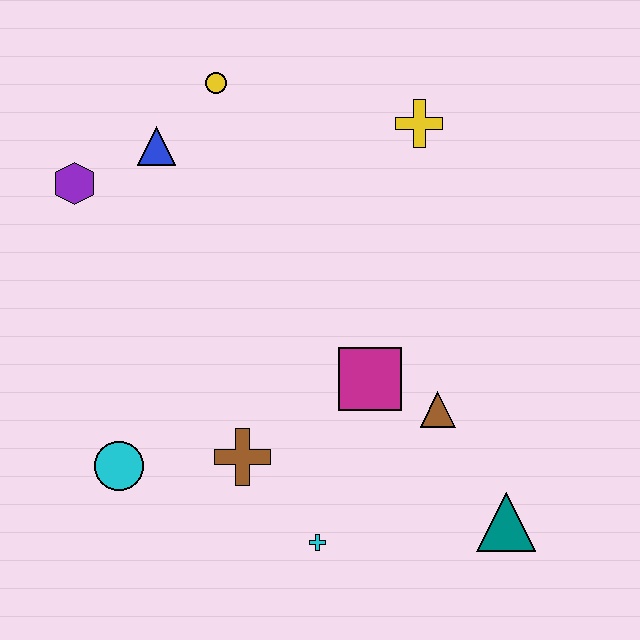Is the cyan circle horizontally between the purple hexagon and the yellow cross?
Yes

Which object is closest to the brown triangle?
The magenta square is closest to the brown triangle.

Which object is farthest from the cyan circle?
The yellow cross is farthest from the cyan circle.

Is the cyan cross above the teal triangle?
No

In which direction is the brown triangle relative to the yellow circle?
The brown triangle is below the yellow circle.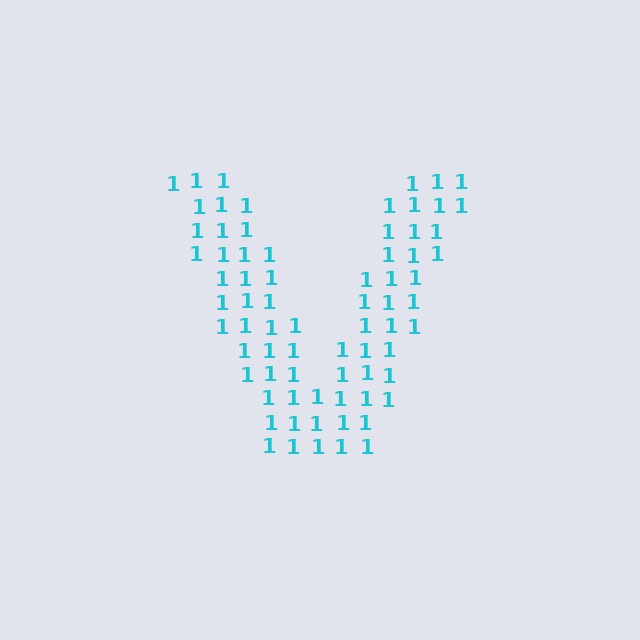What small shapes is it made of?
It is made of small digit 1's.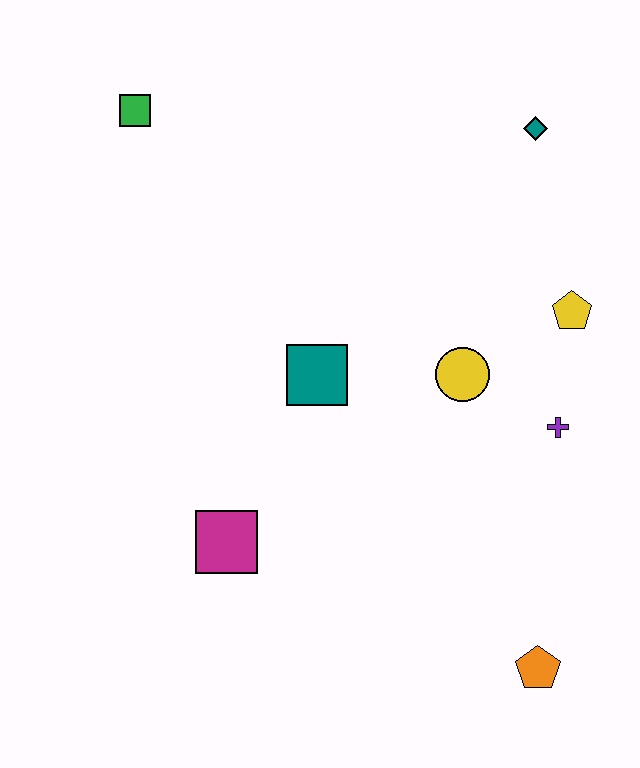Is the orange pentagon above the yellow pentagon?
No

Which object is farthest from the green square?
The orange pentagon is farthest from the green square.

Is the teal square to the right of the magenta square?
Yes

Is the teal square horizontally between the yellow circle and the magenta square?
Yes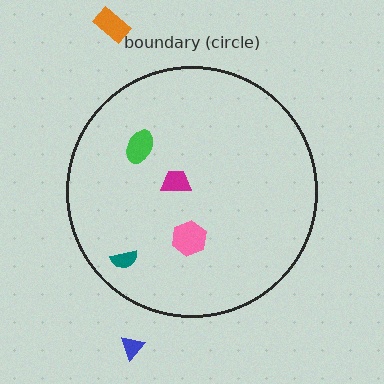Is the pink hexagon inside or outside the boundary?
Inside.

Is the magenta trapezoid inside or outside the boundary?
Inside.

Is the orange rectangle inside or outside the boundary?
Outside.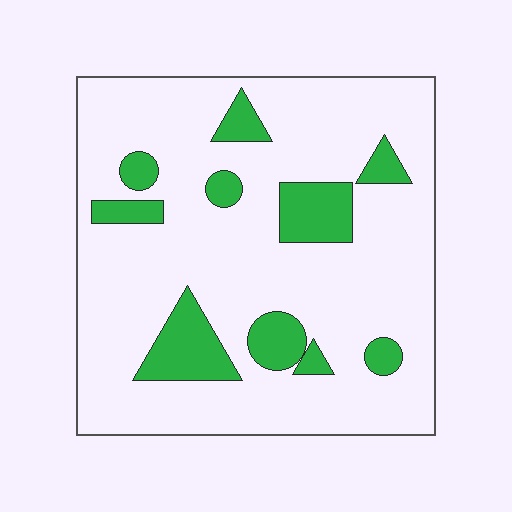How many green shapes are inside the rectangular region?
10.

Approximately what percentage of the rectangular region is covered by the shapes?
Approximately 15%.